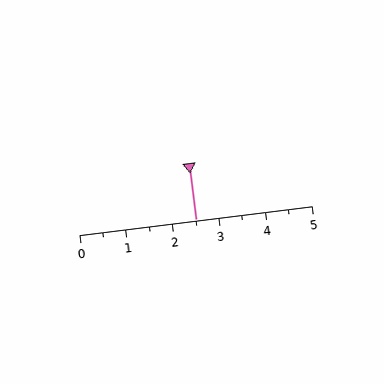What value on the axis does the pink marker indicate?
The marker indicates approximately 2.5.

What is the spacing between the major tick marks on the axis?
The major ticks are spaced 1 apart.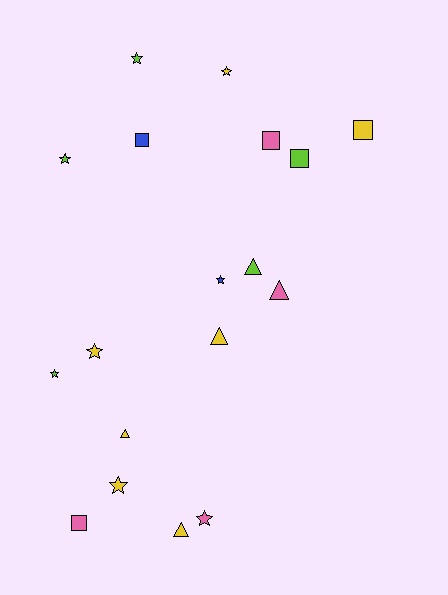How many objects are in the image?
There are 18 objects.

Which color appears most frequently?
Yellow, with 7 objects.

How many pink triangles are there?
There is 1 pink triangle.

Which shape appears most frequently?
Star, with 8 objects.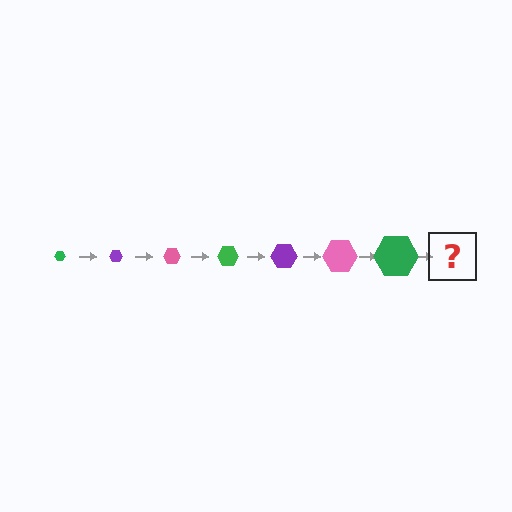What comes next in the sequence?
The next element should be a purple hexagon, larger than the previous one.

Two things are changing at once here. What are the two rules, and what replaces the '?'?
The two rules are that the hexagon grows larger each step and the color cycles through green, purple, and pink. The '?' should be a purple hexagon, larger than the previous one.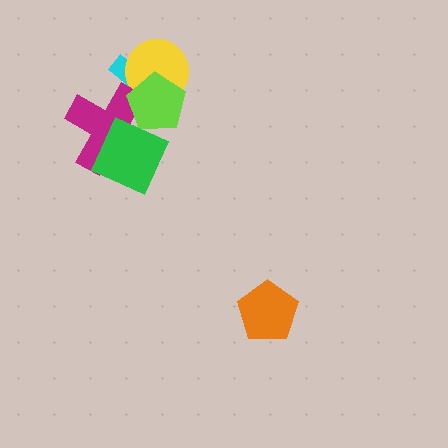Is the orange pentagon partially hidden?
No, no other shape covers it.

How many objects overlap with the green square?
1 object overlaps with the green square.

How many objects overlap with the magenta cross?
3 objects overlap with the magenta cross.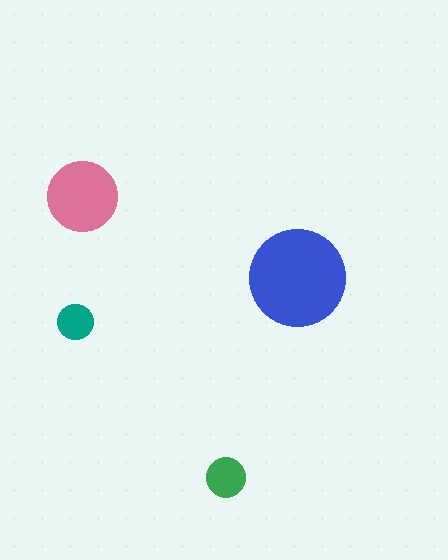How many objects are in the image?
There are 4 objects in the image.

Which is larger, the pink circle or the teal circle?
The pink one.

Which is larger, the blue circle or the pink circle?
The blue one.